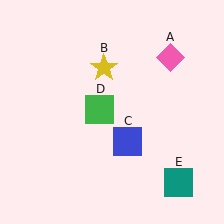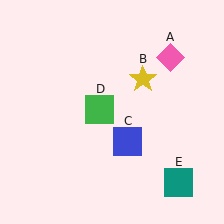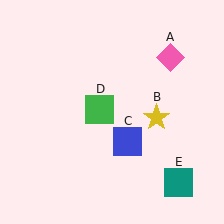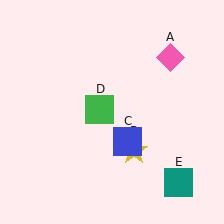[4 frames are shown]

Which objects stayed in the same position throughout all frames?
Pink diamond (object A) and blue square (object C) and green square (object D) and teal square (object E) remained stationary.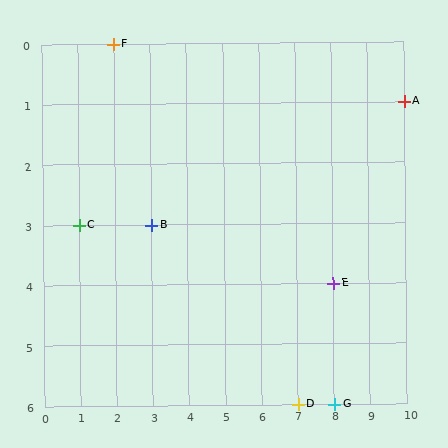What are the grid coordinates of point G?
Point G is at grid coordinates (8, 6).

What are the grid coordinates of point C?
Point C is at grid coordinates (1, 3).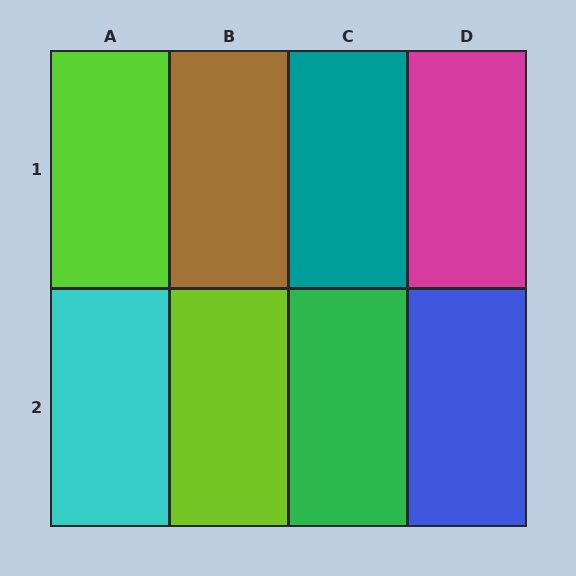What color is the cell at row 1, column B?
Brown.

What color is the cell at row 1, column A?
Lime.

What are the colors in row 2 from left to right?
Cyan, lime, green, blue.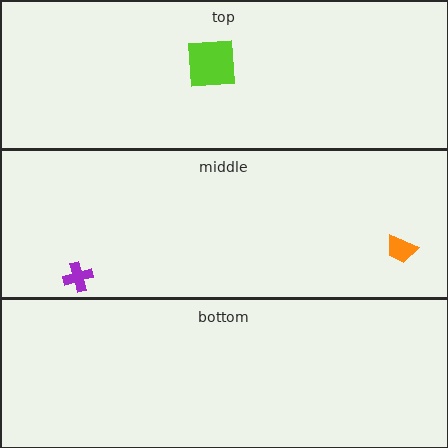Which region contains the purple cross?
The middle region.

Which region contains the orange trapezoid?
The middle region.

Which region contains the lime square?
The top region.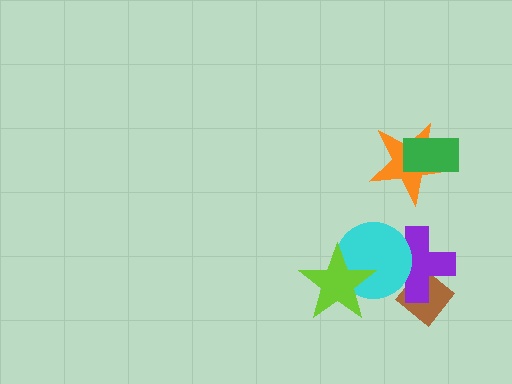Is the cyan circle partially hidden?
Yes, it is partially covered by another shape.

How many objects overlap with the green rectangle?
1 object overlaps with the green rectangle.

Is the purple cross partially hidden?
Yes, it is partially covered by another shape.